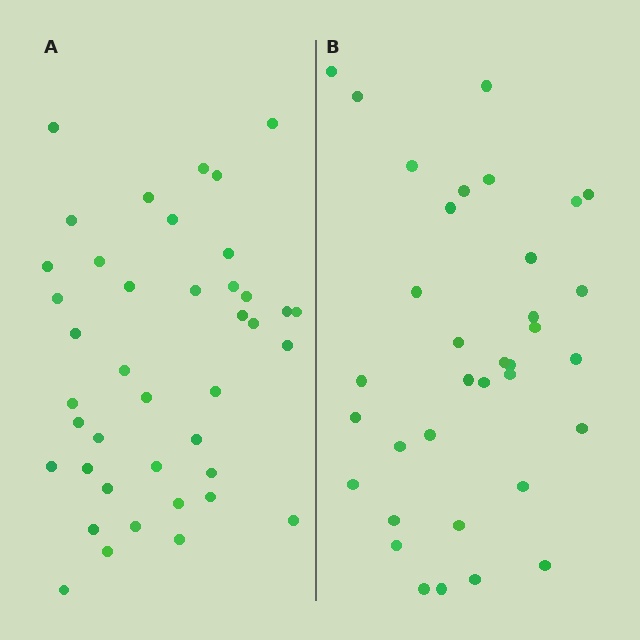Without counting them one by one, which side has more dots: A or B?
Region A (the left region) has more dots.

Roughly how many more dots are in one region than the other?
Region A has about 6 more dots than region B.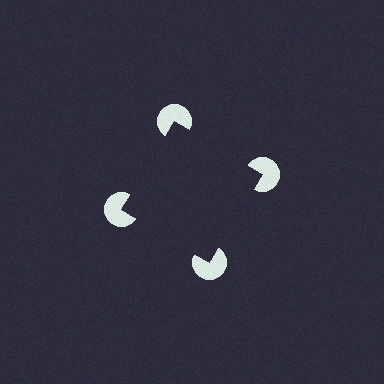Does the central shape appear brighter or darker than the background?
It typically appears slightly darker than the background, even though no actual brightness change is drawn.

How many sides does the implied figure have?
4 sides.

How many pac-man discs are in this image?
There are 4 — one at each vertex of the illusory square.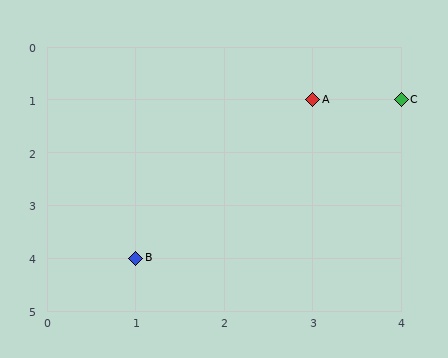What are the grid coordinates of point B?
Point B is at grid coordinates (1, 4).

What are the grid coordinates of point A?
Point A is at grid coordinates (3, 1).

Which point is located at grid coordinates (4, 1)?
Point C is at (4, 1).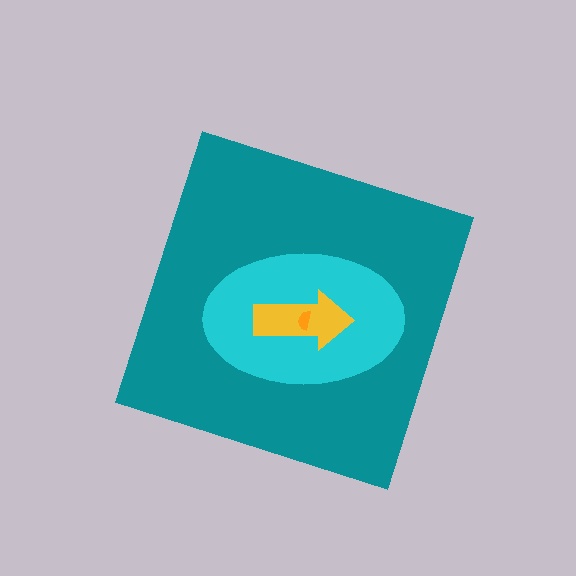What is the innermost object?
The orange semicircle.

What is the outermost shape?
The teal diamond.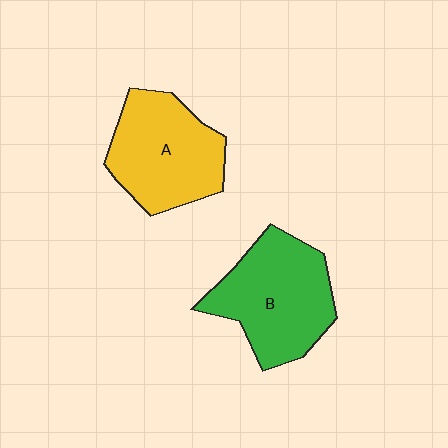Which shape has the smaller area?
Shape A (yellow).